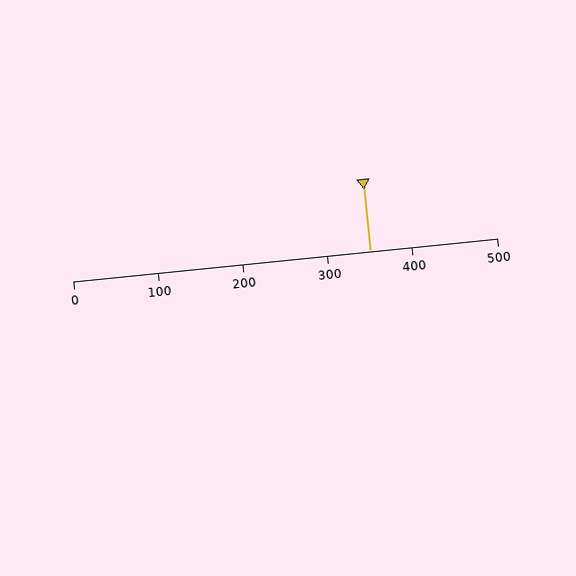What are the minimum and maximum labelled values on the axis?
The axis runs from 0 to 500.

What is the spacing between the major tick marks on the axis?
The major ticks are spaced 100 apart.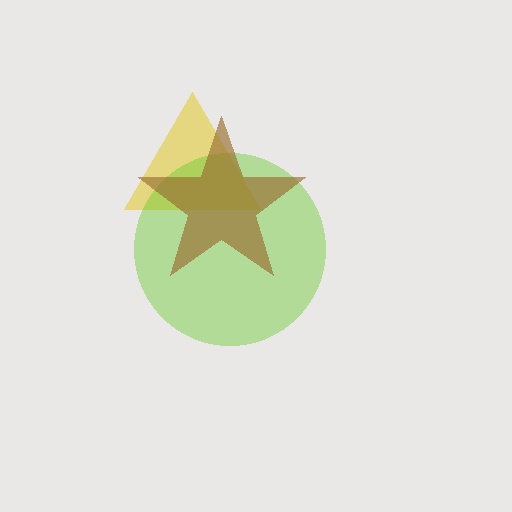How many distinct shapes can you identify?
There are 3 distinct shapes: a yellow triangle, a lime circle, a brown star.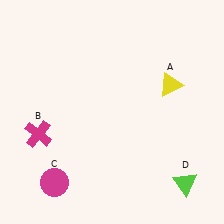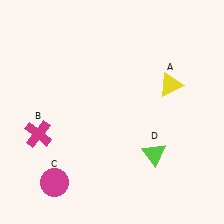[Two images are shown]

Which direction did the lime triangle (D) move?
The lime triangle (D) moved left.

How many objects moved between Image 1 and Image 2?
1 object moved between the two images.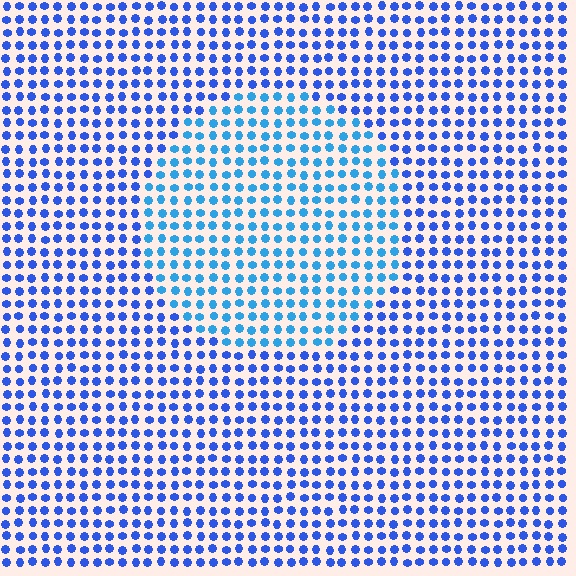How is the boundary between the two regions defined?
The boundary is defined purely by a slight shift in hue (about 25 degrees). Spacing, size, and orientation are identical on both sides.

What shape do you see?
I see a circle.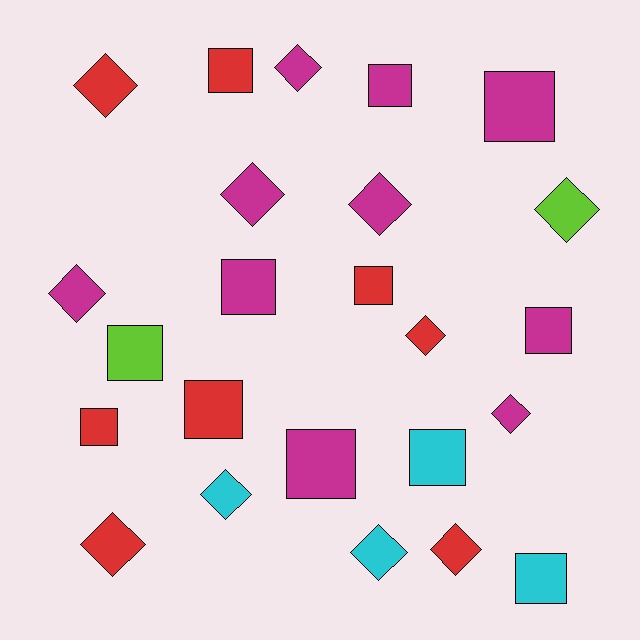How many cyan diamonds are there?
There are 2 cyan diamonds.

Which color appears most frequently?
Magenta, with 10 objects.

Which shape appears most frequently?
Square, with 12 objects.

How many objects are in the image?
There are 24 objects.